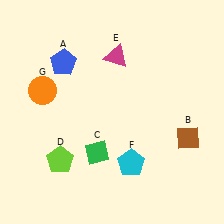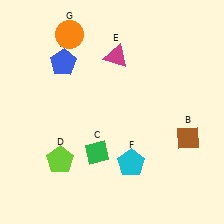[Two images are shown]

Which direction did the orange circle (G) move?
The orange circle (G) moved up.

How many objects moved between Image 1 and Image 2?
1 object moved between the two images.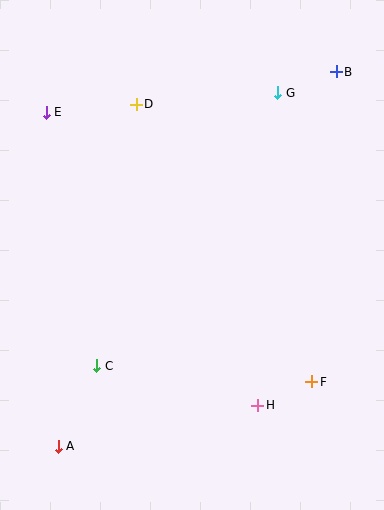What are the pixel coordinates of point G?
Point G is at (278, 93).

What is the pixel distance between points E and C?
The distance between E and C is 259 pixels.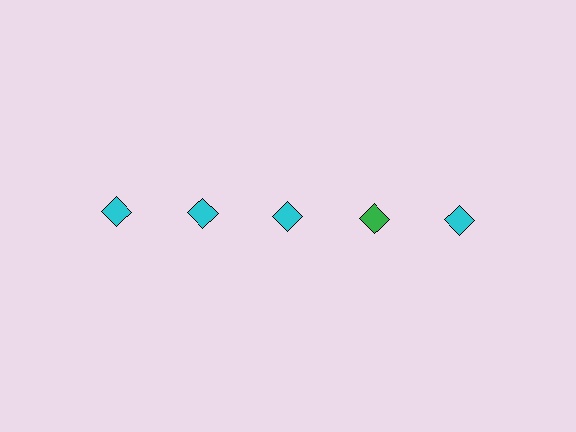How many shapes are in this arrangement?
There are 5 shapes arranged in a grid pattern.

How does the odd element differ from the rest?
It has a different color: green instead of cyan.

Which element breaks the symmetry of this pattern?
The green diamond in the top row, second from right column breaks the symmetry. All other shapes are cyan diamonds.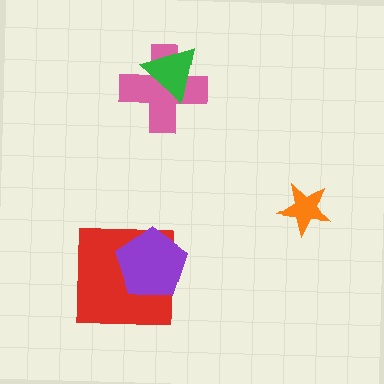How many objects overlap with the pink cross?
1 object overlaps with the pink cross.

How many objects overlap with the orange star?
0 objects overlap with the orange star.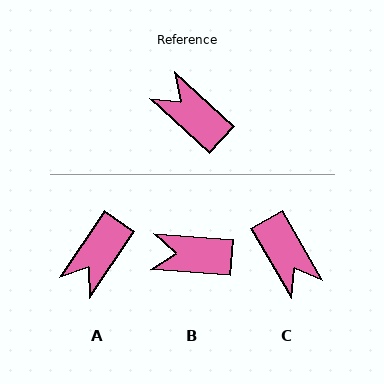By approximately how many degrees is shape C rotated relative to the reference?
Approximately 162 degrees counter-clockwise.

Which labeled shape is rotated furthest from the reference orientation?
C, about 162 degrees away.